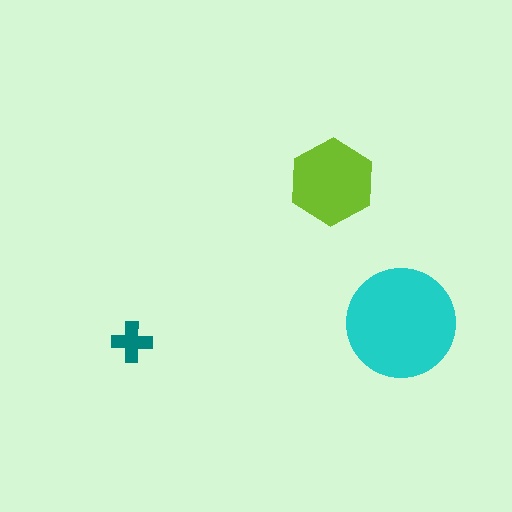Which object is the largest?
The cyan circle.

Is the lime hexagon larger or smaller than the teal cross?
Larger.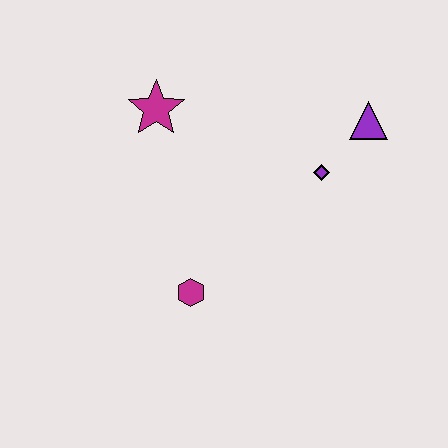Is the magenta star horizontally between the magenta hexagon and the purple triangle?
No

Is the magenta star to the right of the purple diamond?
No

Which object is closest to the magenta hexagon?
The purple diamond is closest to the magenta hexagon.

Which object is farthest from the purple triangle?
The magenta hexagon is farthest from the purple triangle.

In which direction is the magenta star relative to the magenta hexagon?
The magenta star is above the magenta hexagon.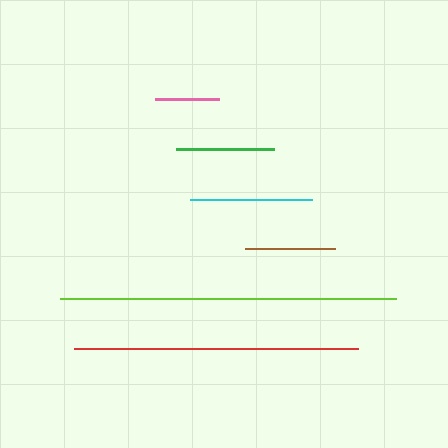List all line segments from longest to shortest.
From longest to shortest: lime, red, cyan, green, brown, pink.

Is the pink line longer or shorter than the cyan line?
The cyan line is longer than the pink line.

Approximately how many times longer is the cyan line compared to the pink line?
The cyan line is approximately 1.9 times the length of the pink line.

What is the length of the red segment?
The red segment is approximately 284 pixels long.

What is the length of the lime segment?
The lime segment is approximately 336 pixels long.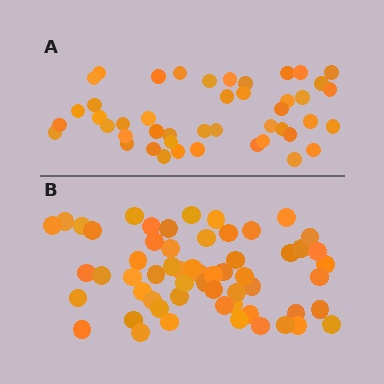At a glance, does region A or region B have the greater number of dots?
Region B (the bottom region) has more dots.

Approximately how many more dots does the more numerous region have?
Region B has approximately 15 more dots than region A.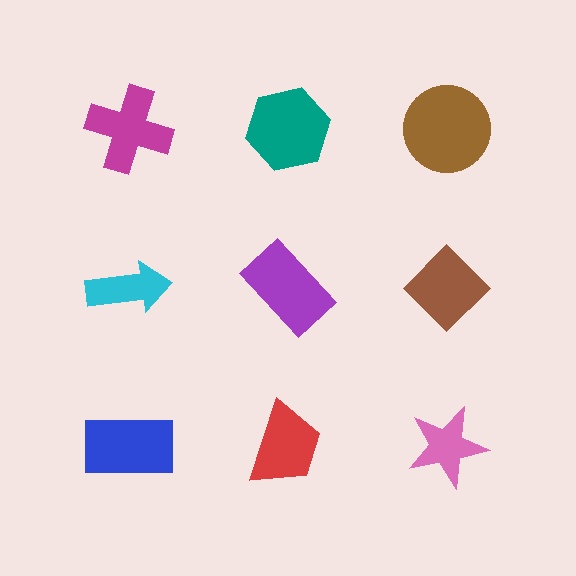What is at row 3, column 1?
A blue rectangle.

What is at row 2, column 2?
A purple rectangle.